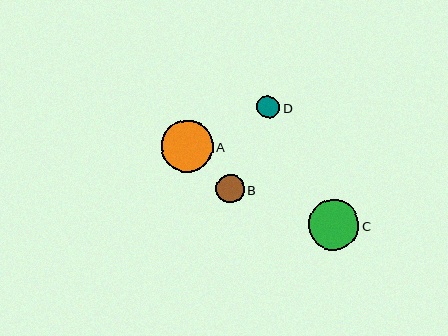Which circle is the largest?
Circle A is the largest with a size of approximately 52 pixels.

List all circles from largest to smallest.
From largest to smallest: A, C, B, D.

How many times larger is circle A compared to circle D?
Circle A is approximately 2.3 times the size of circle D.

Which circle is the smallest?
Circle D is the smallest with a size of approximately 23 pixels.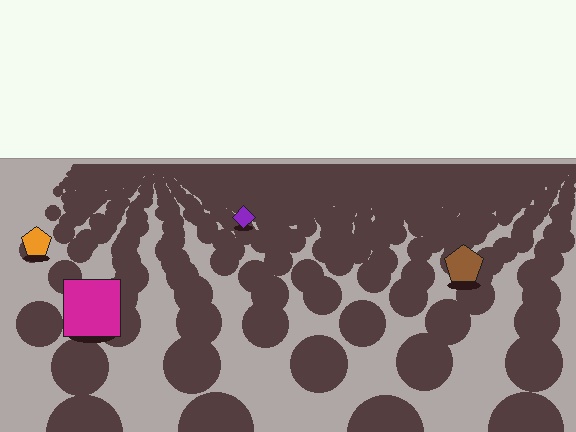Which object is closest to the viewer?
The magenta square is closest. The texture marks near it are larger and more spread out.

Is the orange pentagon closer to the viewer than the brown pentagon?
No. The brown pentagon is closer — you can tell from the texture gradient: the ground texture is coarser near it.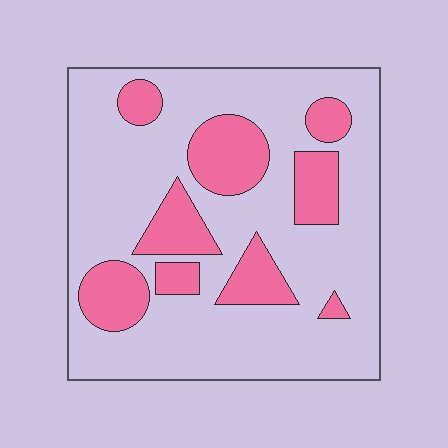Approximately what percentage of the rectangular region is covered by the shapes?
Approximately 25%.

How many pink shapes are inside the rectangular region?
9.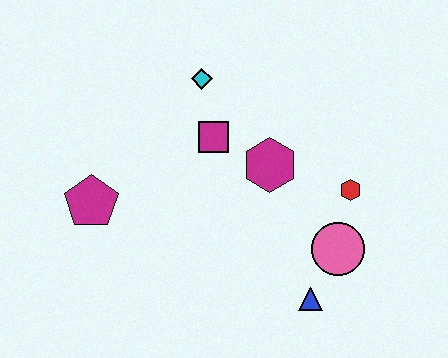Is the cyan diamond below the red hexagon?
No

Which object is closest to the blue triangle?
The pink circle is closest to the blue triangle.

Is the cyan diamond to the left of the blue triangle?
Yes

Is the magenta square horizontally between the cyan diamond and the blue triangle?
Yes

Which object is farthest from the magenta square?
The blue triangle is farthest from the magenta square.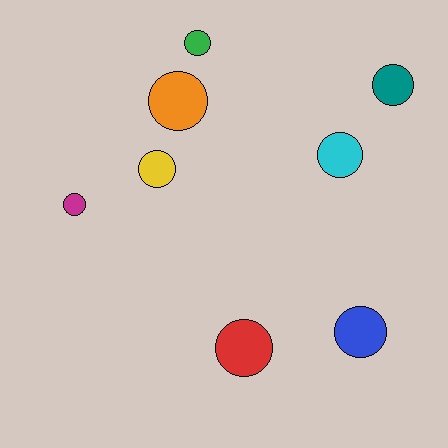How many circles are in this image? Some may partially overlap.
There are 8 circles.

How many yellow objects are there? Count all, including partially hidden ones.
There is 1 yellow object.